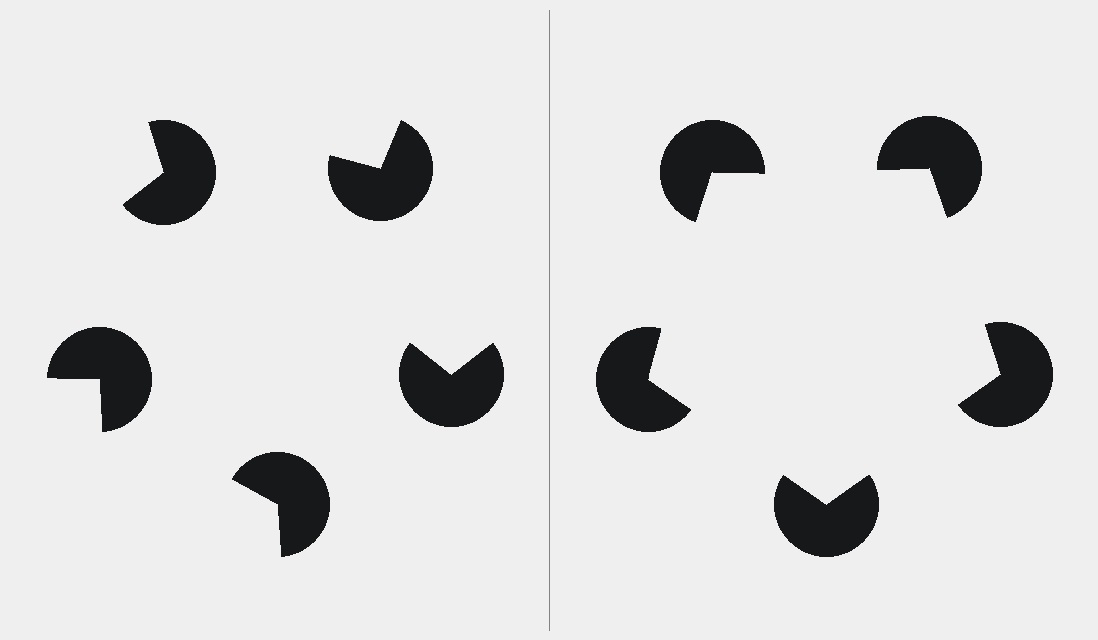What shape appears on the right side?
An illusory pentagon.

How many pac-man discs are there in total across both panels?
10 — 5 on each side.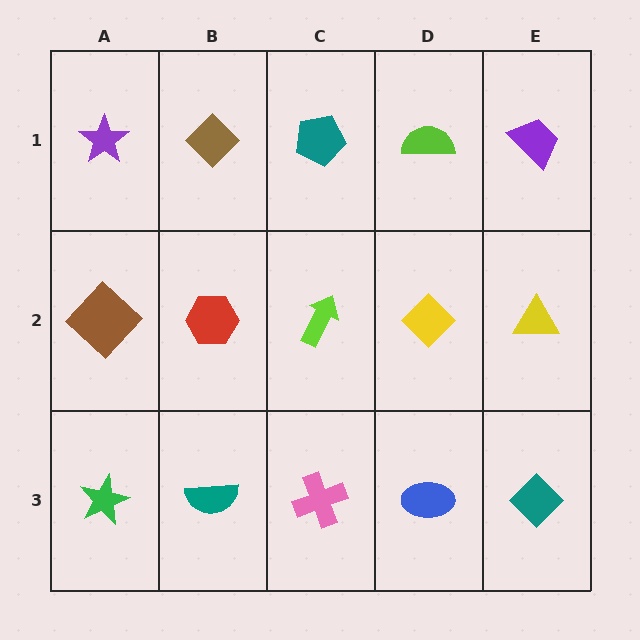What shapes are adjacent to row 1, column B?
A red hexagon (row 2, column B), a purple star (row 1, column A), a teal pentagon (row 1, column C).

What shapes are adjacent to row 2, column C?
A teal pentagon (row 1, column C), a pink cross (row 3, column C), a red hexagon (row 2, column B), a yellow diamond (row 2, column D).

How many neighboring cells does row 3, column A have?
2.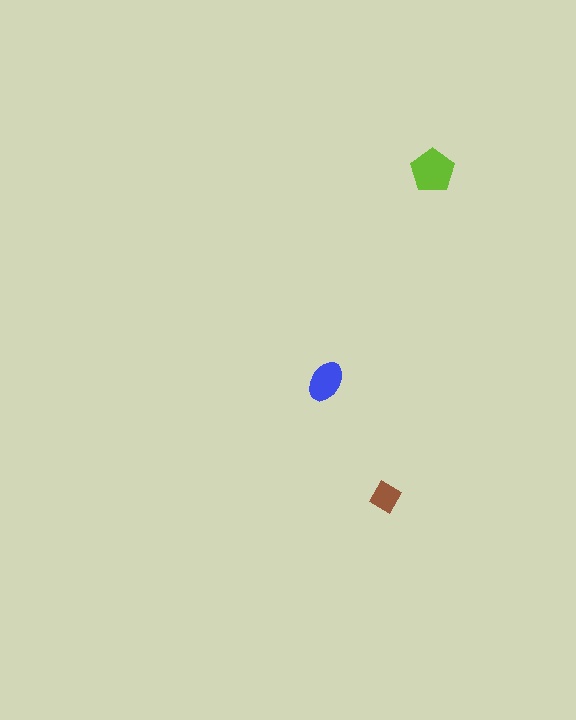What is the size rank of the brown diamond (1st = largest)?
3rd.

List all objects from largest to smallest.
The lime pentagon, the blue ellipse, the brown diamond.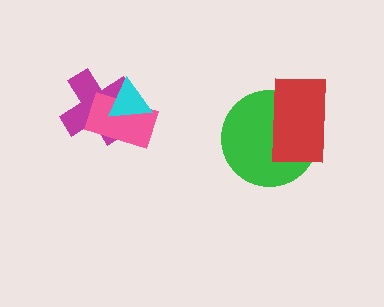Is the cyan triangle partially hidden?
No, no other shape covers it.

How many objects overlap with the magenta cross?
2 objects overlap with the magenta cross.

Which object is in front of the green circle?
The red rectangle is in front of the green circle.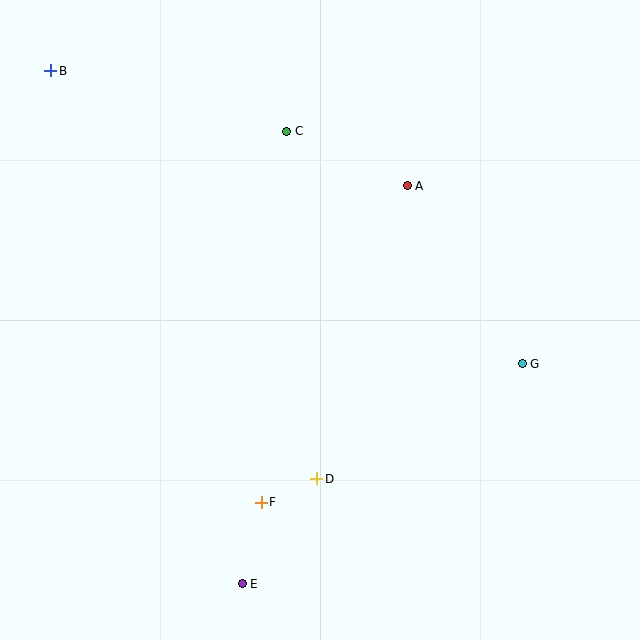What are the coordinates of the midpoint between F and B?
The midpoint between F and B is at (156, 287).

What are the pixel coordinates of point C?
Point C is at (287, 131).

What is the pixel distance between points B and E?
The distance between B and E is 547 pixels.